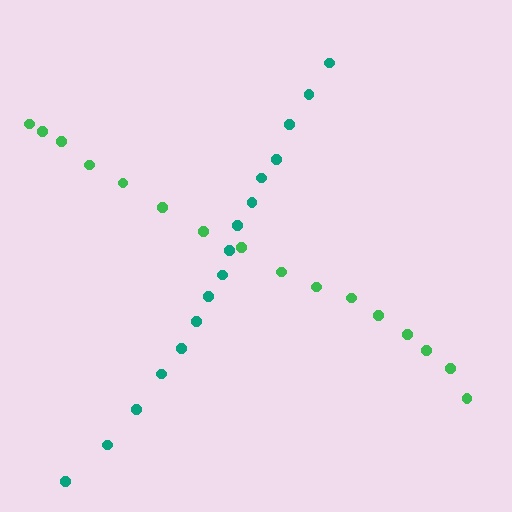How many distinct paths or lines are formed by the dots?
There are 2 distinct paths.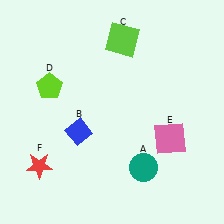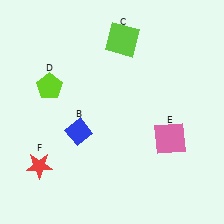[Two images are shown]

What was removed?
The teal circle (A) was removed in Image 2.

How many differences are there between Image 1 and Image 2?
There is 1 difference between the two images.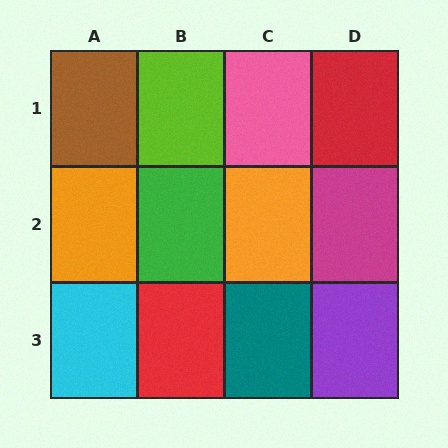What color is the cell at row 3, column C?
Teal.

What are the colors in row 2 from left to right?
Orange, green, orange, magenta.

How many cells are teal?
1 cell is teal.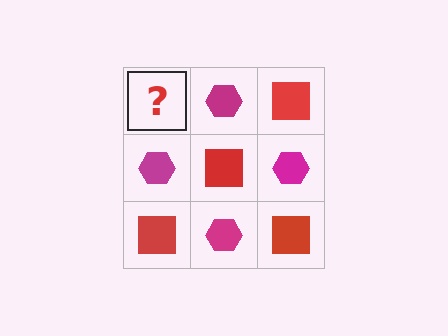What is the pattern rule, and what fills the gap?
The rule is that it alternates red square and magenta hexagon in a checkerboard pattern. The gap should be filled with a red square.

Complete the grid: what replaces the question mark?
The question mark should be replaced with a red square.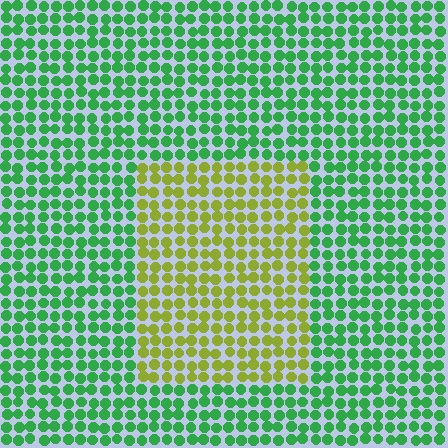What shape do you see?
I see a rectangle.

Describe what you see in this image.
The image is filled with small green elements in a uniform arrangement. A rectangle-shaped region is visible where the elements are tinted to a slightly different hue, forming a subtle color boundary.